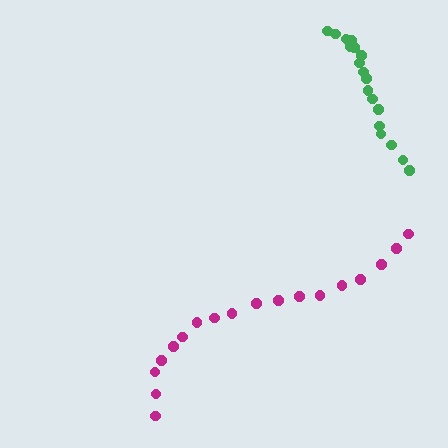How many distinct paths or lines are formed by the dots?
There are 2 distinct paths.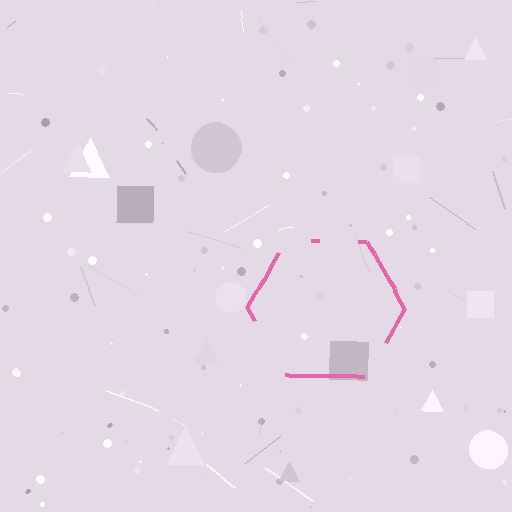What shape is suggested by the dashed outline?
The dashed outline suggests a hexagon.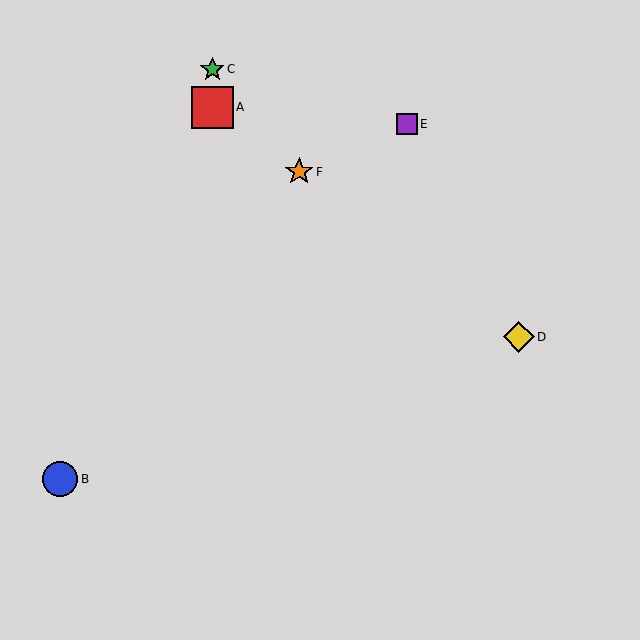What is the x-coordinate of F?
Object F is at x≈299.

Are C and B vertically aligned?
No, C is at x≈212 and B is at x≈60.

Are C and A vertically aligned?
Yes, both are at x≈212.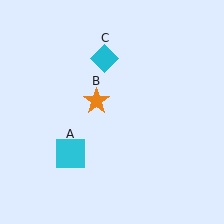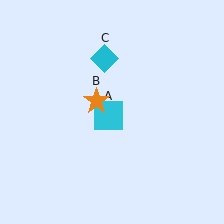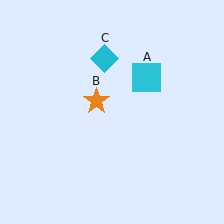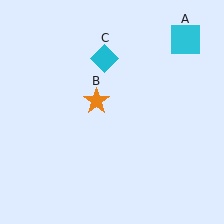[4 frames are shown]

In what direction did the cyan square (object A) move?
The cyan square (object A) moved up and to the right.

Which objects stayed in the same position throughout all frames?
Orange star (object B) and cyan diamond (object C) remained stationary.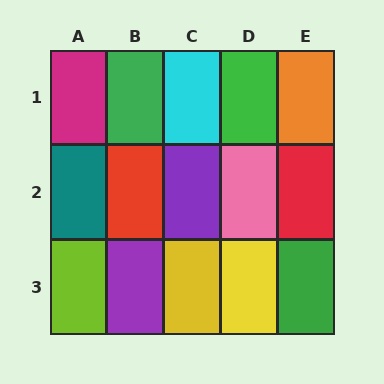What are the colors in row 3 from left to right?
Lime, purple, yellow, yellow, green.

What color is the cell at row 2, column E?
Red.